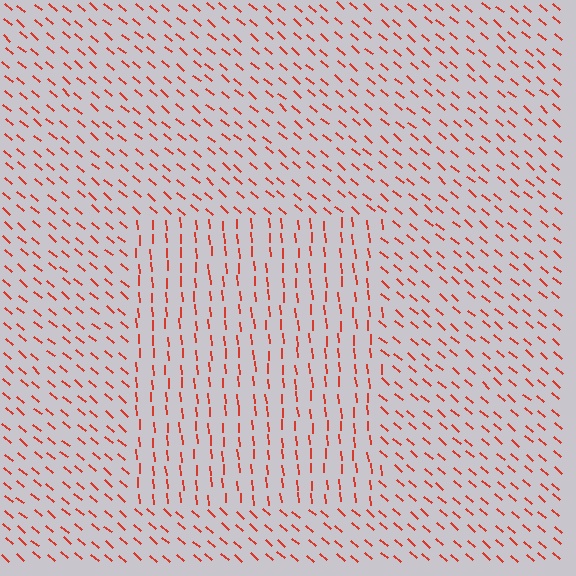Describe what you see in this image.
The image is filled with small red line segments. A rectangle region in the image has lines oriented differently from the surrounding lines, creating a visible texture boundary.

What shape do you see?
I see a rectangle.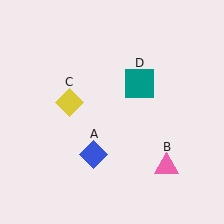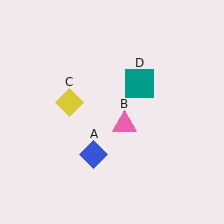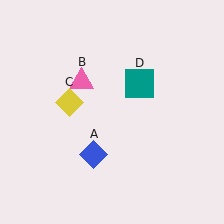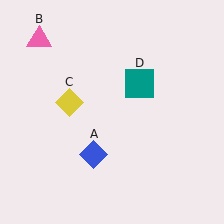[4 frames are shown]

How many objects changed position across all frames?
1 object changed position: pink triangle (object B).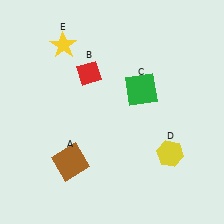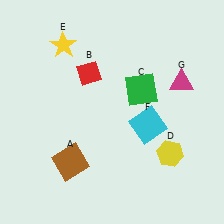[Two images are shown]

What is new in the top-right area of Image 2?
A magenta triangle (G) was added in the top-right area of Image 2.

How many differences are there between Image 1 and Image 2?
There are 2 differences between the two images.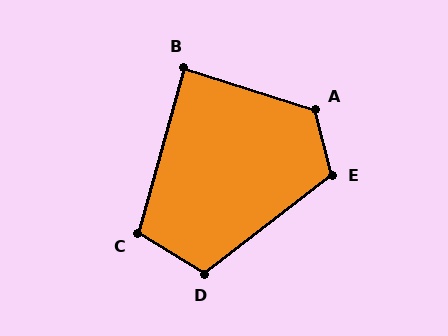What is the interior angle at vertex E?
Approximately 113 degrees (obtuse).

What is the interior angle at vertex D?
Approximately 110 degrees (obtuse).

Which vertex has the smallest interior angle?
B, at approximately 88 degrees.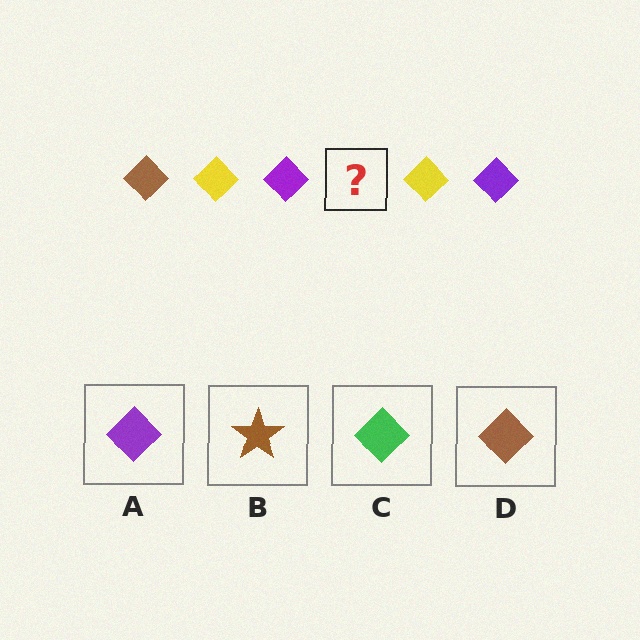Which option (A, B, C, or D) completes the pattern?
D.